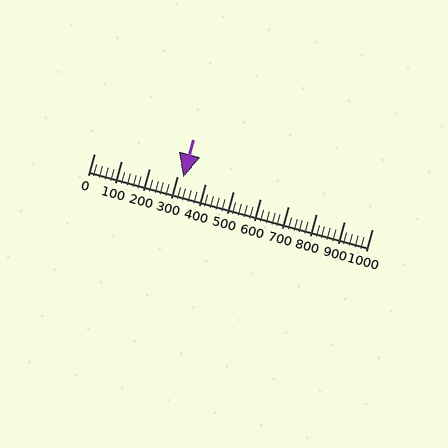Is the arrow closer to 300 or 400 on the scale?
The arrow is closer to 300.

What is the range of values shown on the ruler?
The ruler shows values from 0 to 1000.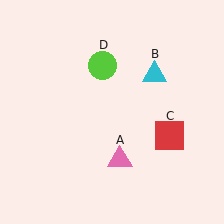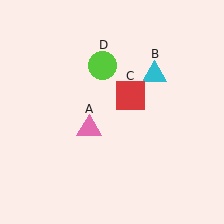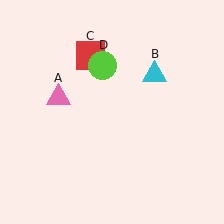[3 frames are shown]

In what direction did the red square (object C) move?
The red square (object C) moved up and to the left.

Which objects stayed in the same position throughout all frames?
Cyan triangle (object B) and lime circle (object D) remained stationary.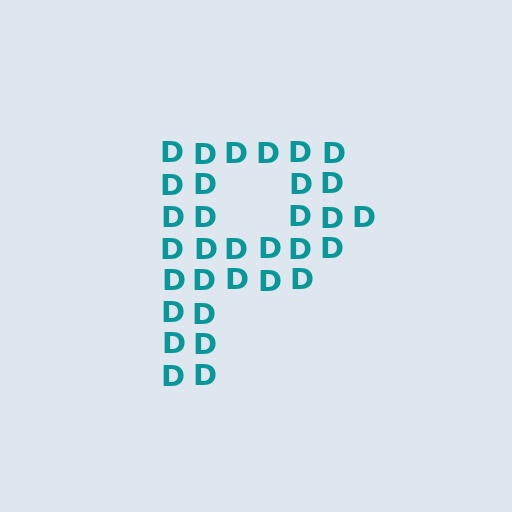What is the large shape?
The large shape is the letter P.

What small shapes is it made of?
It is made of small letter D's.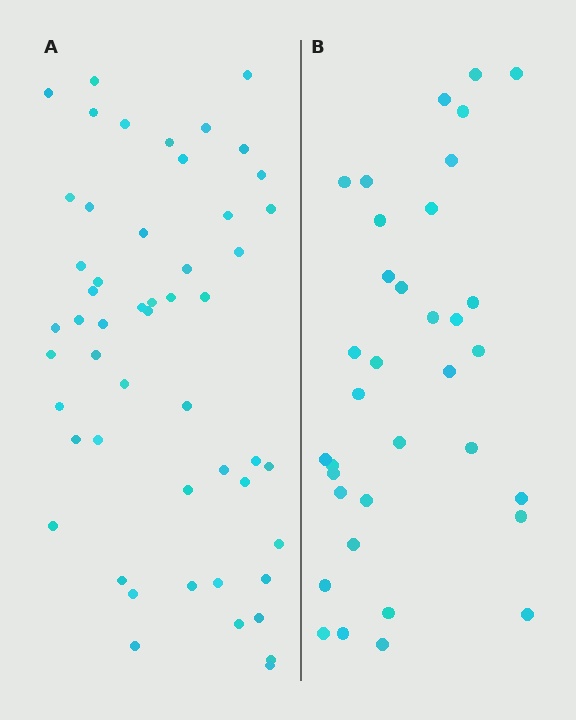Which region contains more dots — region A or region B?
Region A (the left region) has more dots.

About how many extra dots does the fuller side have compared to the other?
Region A has approximately 15 more dots than region B.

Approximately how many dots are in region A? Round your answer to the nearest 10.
About 50 dots. (The exact count is 52, which rounds to 50.)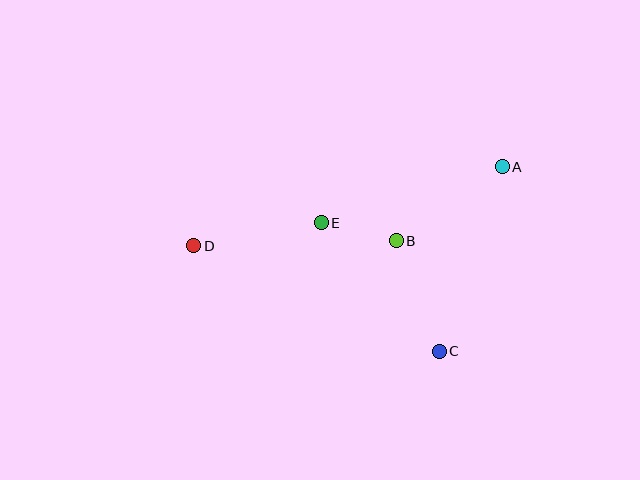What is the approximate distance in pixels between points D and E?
The distance between D and E is approximately 130 pixels.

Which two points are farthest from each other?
Points A and D are farthest from each other.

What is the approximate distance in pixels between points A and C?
The distance between A and C is approximately 195 pixels.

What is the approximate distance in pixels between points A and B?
The distance between A and B is approximately 129 pixels.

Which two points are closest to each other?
Points B and E are closest to each other.